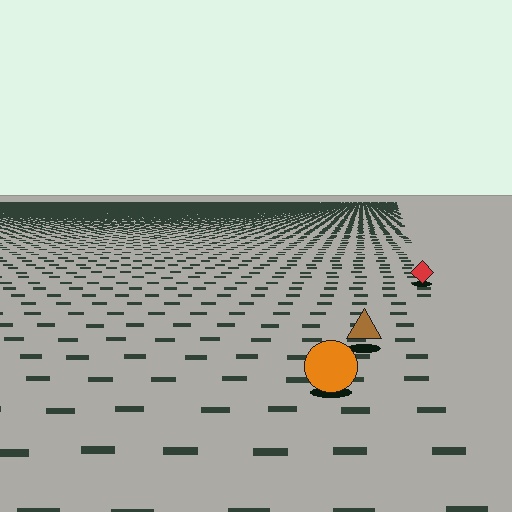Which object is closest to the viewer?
The orange circle is closest. The texture marks near it are larger and more spread out.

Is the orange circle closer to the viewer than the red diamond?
Yes. The orange circle is closer — you can tell from the texture gradient: the ground texture is coarser near it.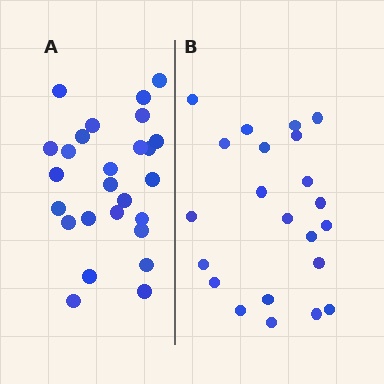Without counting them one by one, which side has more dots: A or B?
Region A (the left region) has more dots.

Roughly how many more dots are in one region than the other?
Region A has about 4 more dots than region B.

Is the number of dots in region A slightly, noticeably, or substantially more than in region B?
Region A has only slightly more — the two regions are fairly close. The ratio is roughly 1.2 to 1.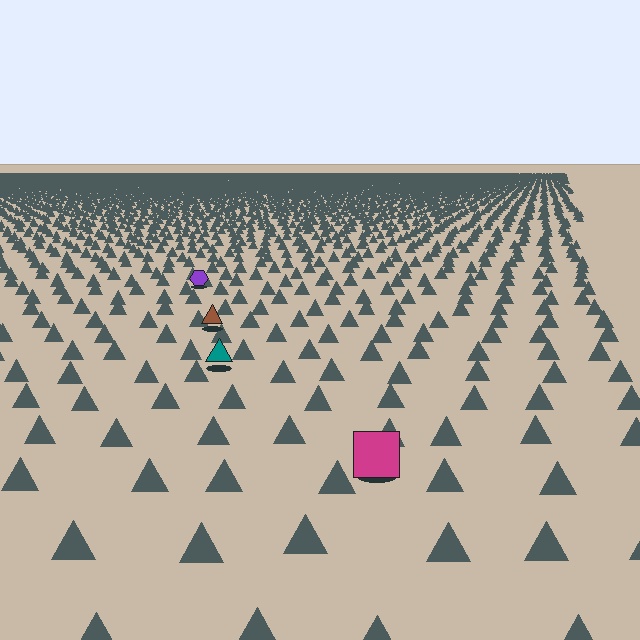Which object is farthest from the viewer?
The purple hexagon is farthest from the viewer. It appears smaller and the ground texture around it is denser.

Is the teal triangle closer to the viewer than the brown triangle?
Yes. The teal triangle is closer — you can tell from the texture gradient: the ground texture is coarser near it.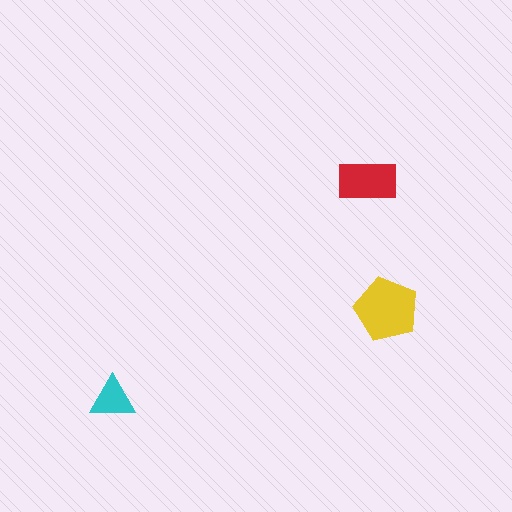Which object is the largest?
The yellow pentagon.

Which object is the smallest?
The cyan triangle.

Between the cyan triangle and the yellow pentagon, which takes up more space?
The yellow pentagon.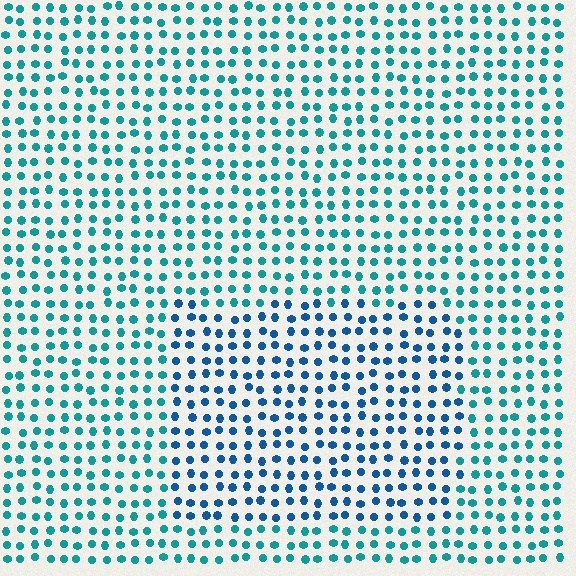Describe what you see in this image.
The image is filled with small teal elements in a uniform arrangement. A rectangle-shaped region is visible where the elements are tinted to a slightly different hue, forming a subtle color boundary.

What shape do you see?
I see a rectangle.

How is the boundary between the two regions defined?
The boundary is defined purely by a slight shift in hue (about 31 degrees). Spacing, size, and orientation are identical on both sides.